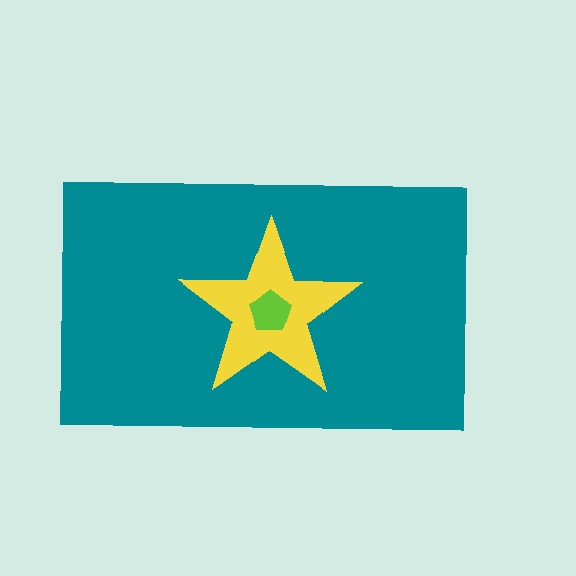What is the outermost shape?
The teal rectangle.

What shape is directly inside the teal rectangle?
The yellow star.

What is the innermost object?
The lime pentagon.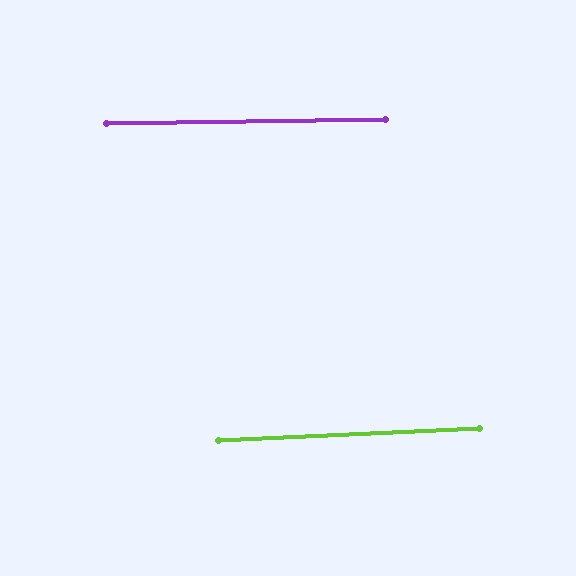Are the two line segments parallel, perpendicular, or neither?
Parallel — their directions differ by only 1.9°.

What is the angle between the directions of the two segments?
Approximately 2 degrees.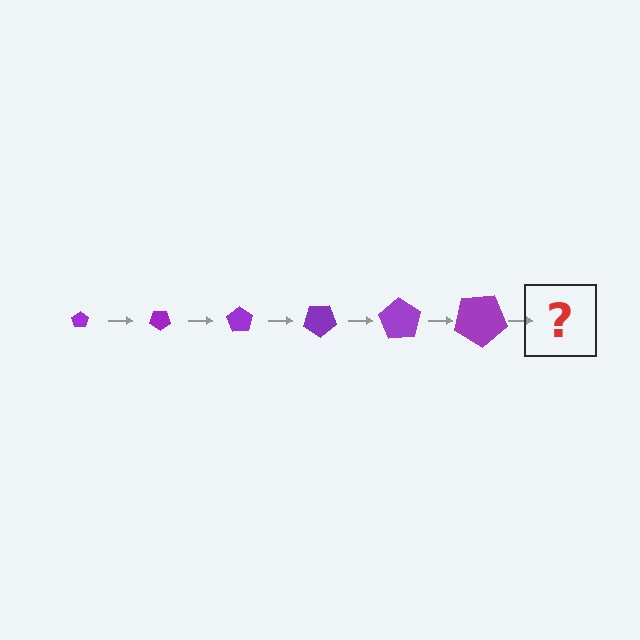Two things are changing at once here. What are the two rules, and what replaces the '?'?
The two rules are that the pentagon grows larger each step and it rotates 35 degrees each step. The '?' should be a pentagon, larger than the previous one and rotated 210 degrees from the start.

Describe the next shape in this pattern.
It should be a pentagon, larger than the previous one and rotated 210 degrees from the start.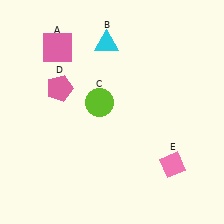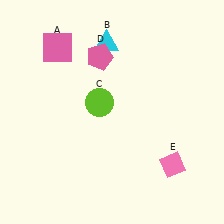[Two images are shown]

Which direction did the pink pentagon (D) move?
The pink pentagon (D) moved right.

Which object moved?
The pink pentagon (D) moved right.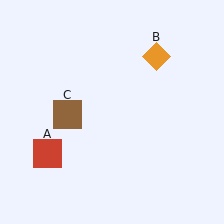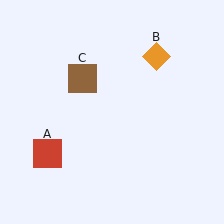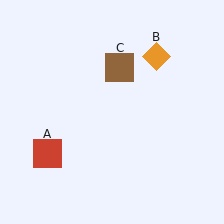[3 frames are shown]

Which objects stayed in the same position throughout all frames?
Red square (object A) and orange diamond (object B) remained stationary.